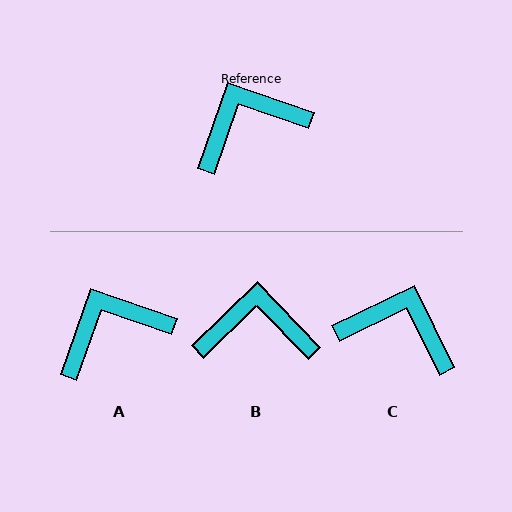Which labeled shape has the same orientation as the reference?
A.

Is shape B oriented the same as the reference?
No, it is off by about 27 degrees.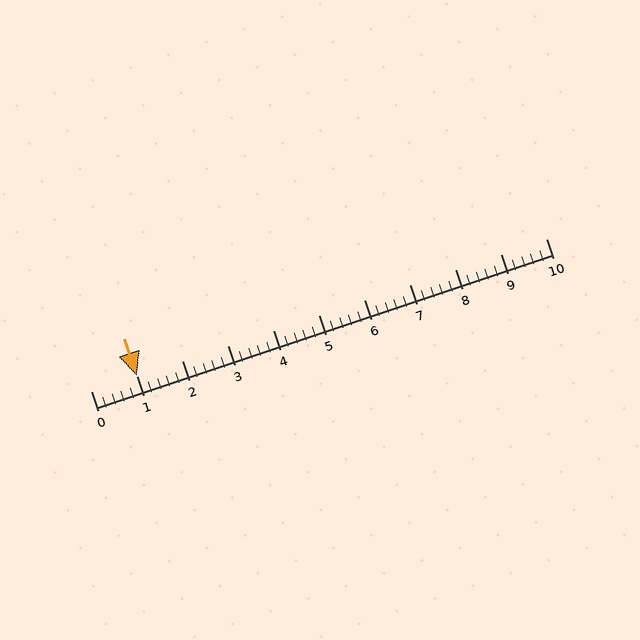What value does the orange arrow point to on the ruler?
The orange arrow points to approximately 1.0.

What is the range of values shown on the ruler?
The ruler shows values from 0 to 10.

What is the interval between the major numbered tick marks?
The major tick marks are spaced 1 units apart.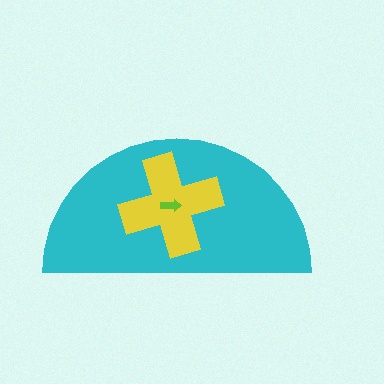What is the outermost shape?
The cyan semicircle.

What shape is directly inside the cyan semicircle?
The yellow cross.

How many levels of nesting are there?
3.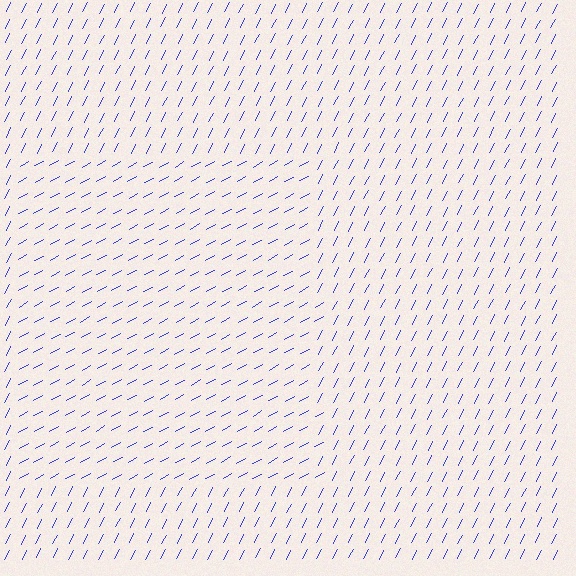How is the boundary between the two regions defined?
The boundary is defined purely by a change in line orientation (approximately 34 degrees difference). All lines are the same color and thickness.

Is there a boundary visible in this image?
Yes, there is a texture boundary formed by a change in line orientation.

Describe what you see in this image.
The image is filled with small blue line segments. A rectangle region in the image has lines oriented differently from the surrounding lines, creating a visible texture boundary.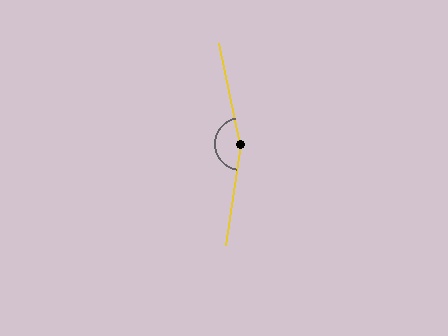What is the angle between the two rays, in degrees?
Approximately 159 degrees.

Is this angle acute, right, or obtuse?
It is obtuse.